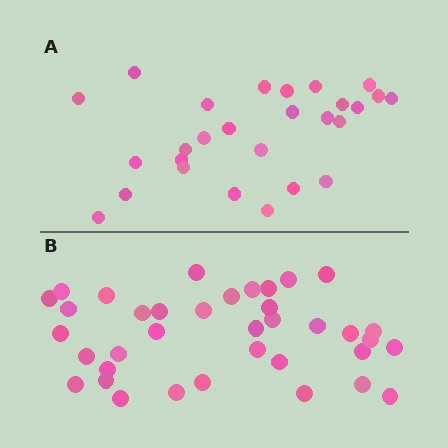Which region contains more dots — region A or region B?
Region B (the bottom region) has more dots.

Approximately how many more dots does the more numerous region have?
Region B has roughly 10 or so more dots than region A.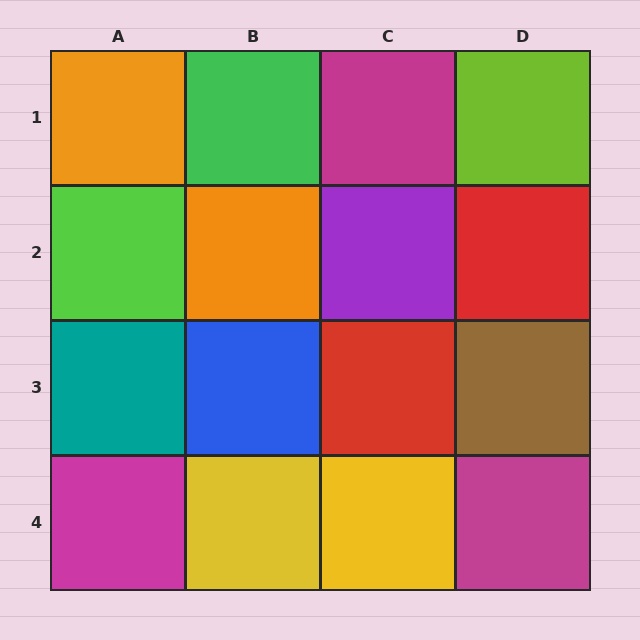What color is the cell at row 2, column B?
Orange.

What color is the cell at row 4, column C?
Yellow.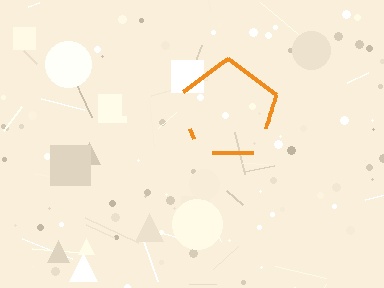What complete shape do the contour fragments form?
The contour fragments form a pentagon.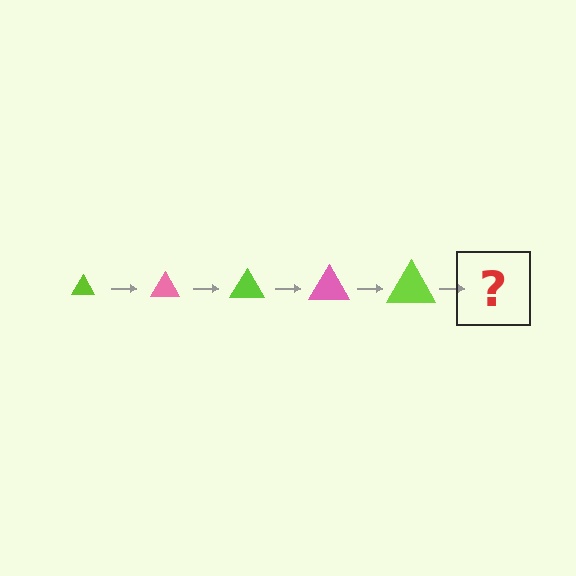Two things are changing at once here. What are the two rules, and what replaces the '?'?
The two rules are that the triangle grows larger each step and the color cycles through lime and pink. The '?' should be a pink triangle, larger than the previous one.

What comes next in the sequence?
The next element should be a pink triangle, larger than the previous one.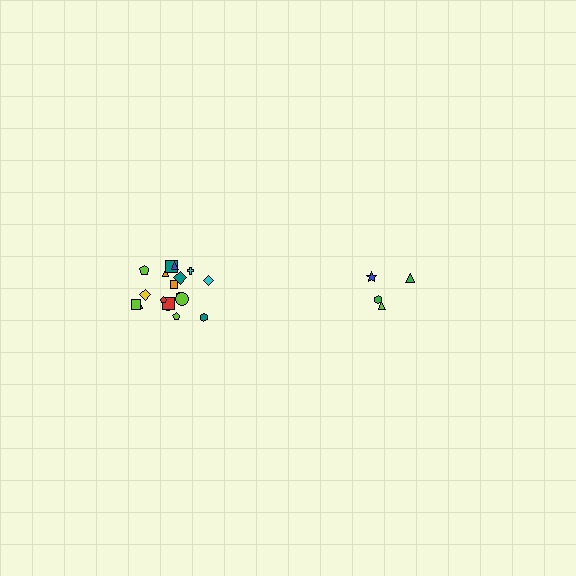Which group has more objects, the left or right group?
The left group.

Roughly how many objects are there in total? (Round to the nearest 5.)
Roughly 20 objects in total.